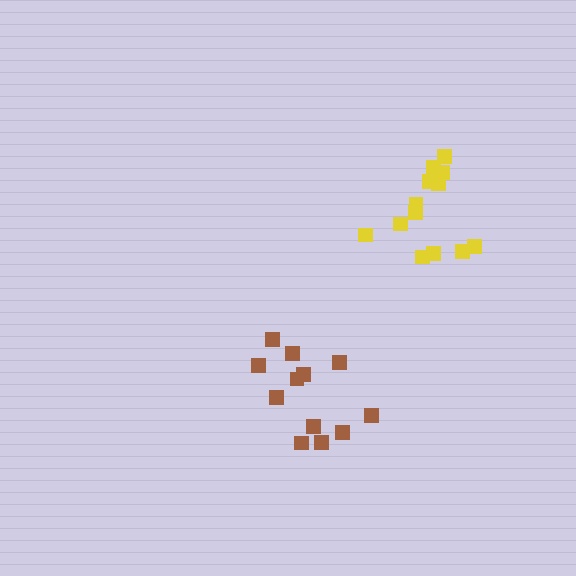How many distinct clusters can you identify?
There are 2 distinct clusters.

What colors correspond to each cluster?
The clusters are colored: brown, yellow.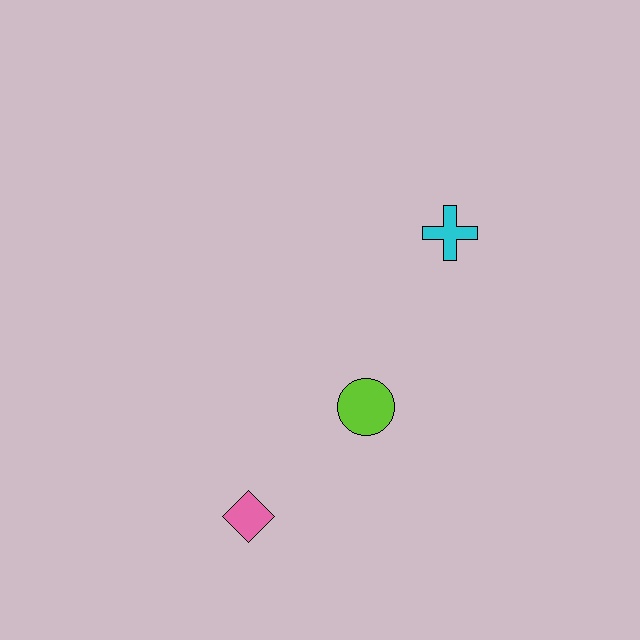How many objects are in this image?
There are 3 objects.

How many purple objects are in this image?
There are no purple objects.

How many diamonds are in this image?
There is 1 diamond.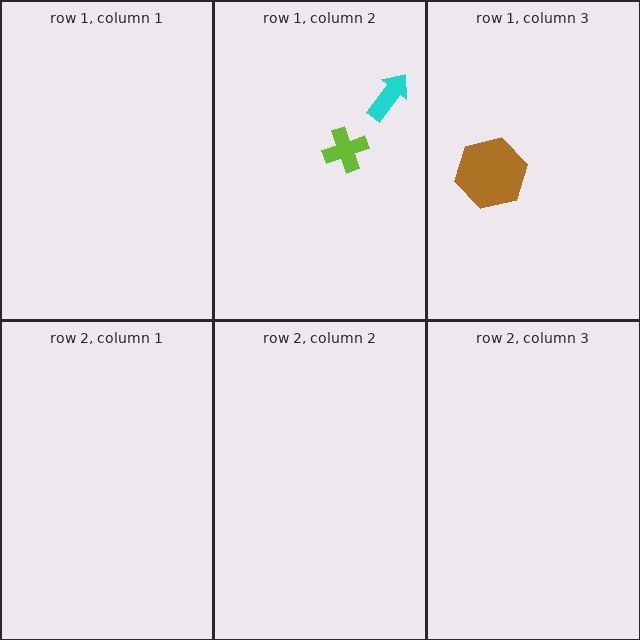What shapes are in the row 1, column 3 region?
The brown hexagon.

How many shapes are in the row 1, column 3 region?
1.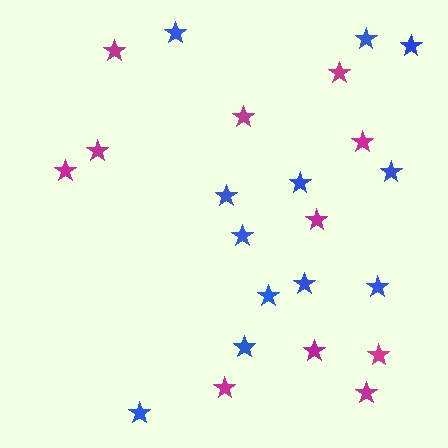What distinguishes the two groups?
There are 2 groups: one group of magenta stars (11) and one group of blue stars (12).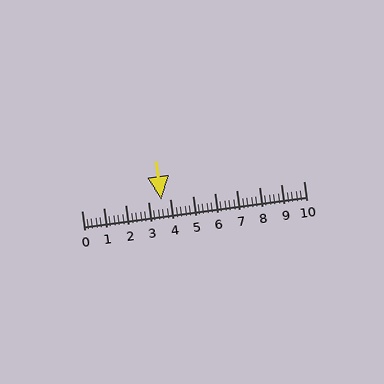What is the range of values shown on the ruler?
The ruler shows values from 0 to 10.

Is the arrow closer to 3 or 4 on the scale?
The arrow is closer to 4.